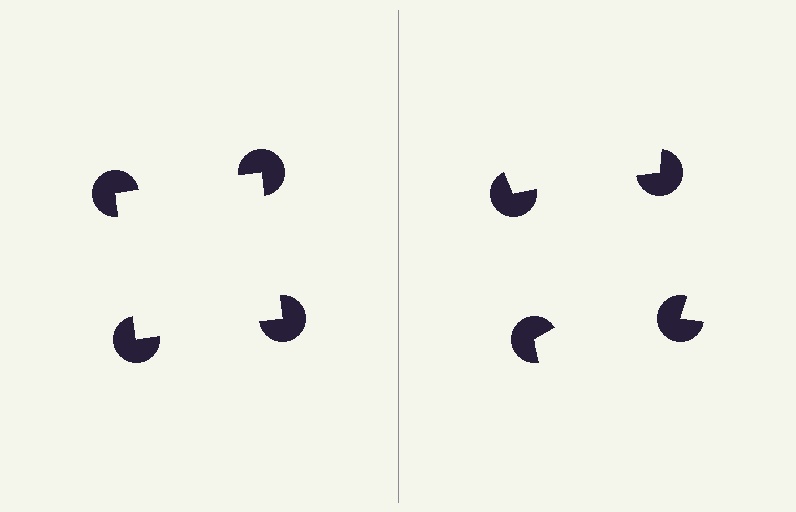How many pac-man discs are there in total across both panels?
8 — 4 on each side.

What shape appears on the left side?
An illusory square.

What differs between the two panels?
The pac-man discs are positioned identically on both sides; only the wedge orientations differ. On the left they align to a square; on the right they are misaligned.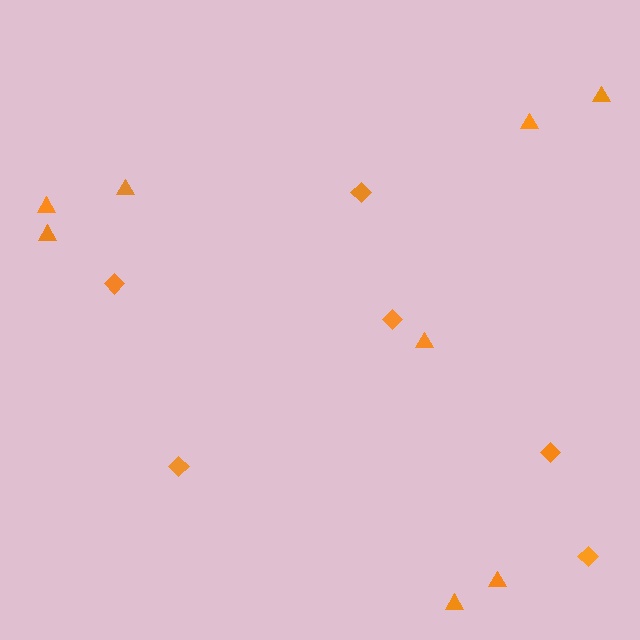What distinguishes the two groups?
There are 2 groups: one group of triangles (8) and one group of diamonds (6).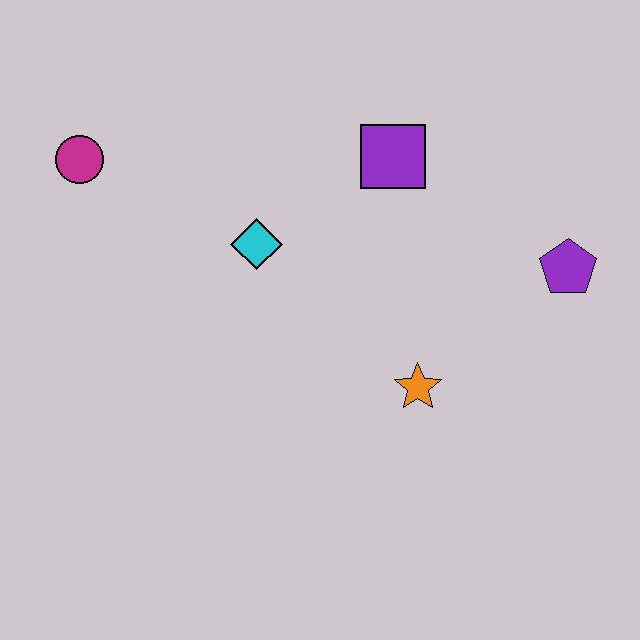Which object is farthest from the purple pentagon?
The magenta circle is farthest from the purple pentagon.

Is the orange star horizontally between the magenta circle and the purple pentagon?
Yes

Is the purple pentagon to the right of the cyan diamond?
Yes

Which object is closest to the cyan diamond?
The purple square is closest to the cyan diamond.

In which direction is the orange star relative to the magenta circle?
The orange star is to the right of the magenta circle.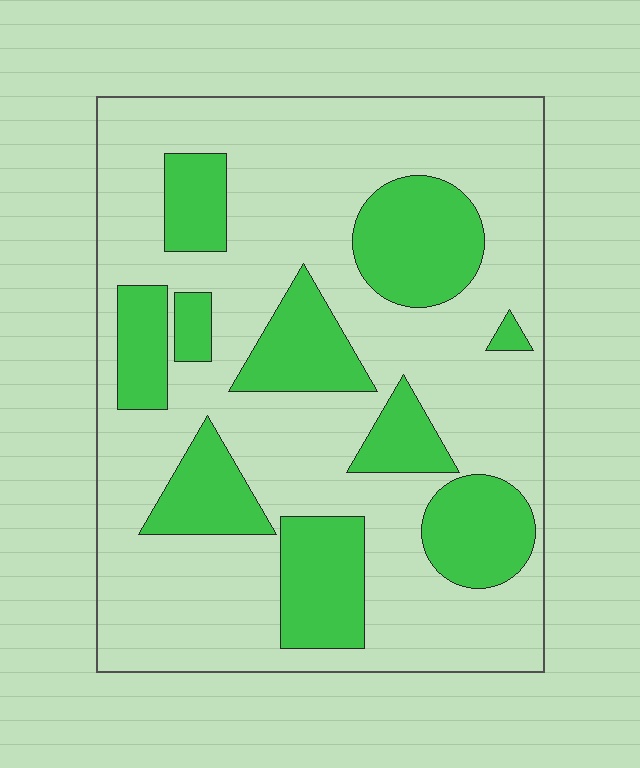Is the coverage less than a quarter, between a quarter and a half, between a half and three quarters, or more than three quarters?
Between a quarter and a half.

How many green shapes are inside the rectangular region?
10.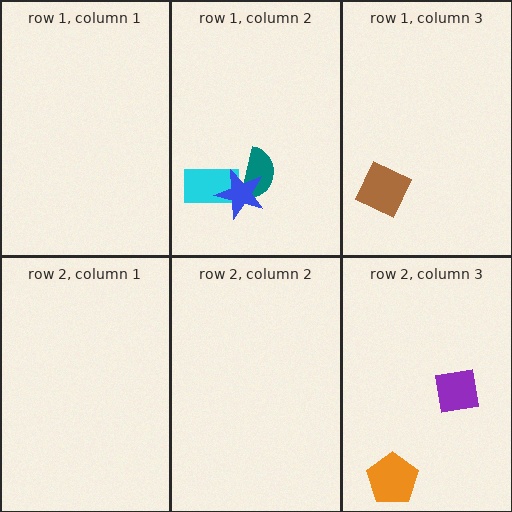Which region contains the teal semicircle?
The row 1, column 2 region.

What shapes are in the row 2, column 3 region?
The purple square, the orange pentagon.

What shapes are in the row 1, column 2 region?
The cyan rectangle, the teal semicircle, the blue star.